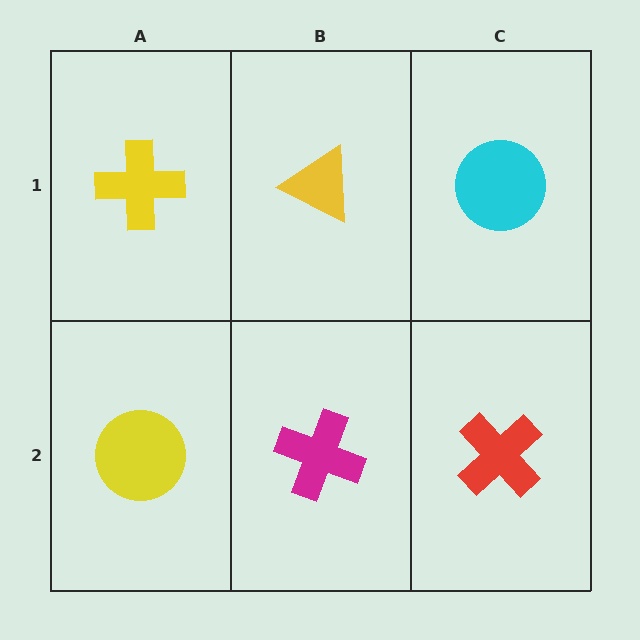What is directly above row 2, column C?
A cyan circle.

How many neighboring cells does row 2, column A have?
2.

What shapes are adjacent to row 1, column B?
A magenta cross (row 2, column B), a yellow cross (row 1, column A), a cyan circle (row 1, column C).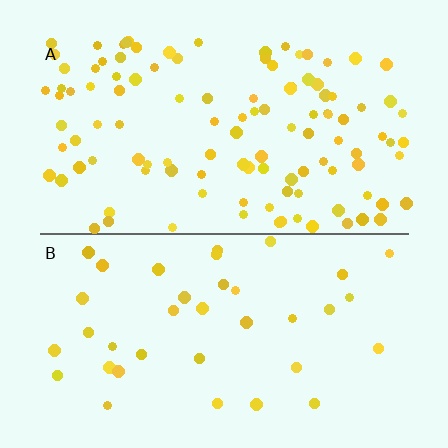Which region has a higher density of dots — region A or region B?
A (the top).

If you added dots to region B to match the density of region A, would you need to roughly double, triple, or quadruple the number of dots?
Approximately triple.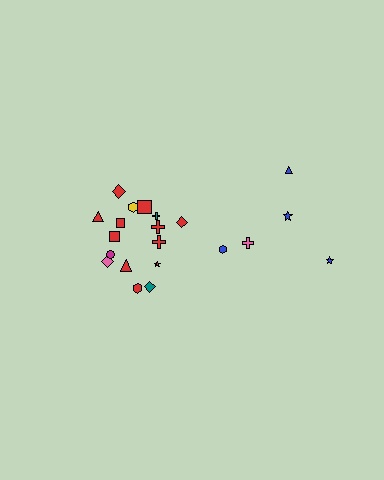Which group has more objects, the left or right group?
The left group.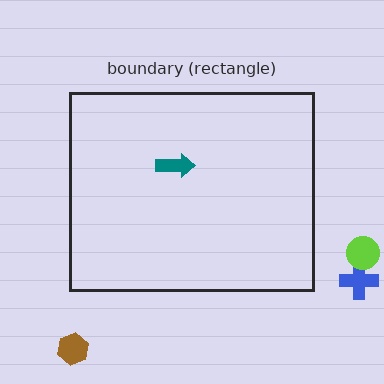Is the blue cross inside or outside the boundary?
Outside.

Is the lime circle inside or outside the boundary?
Outside.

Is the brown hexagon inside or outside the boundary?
Outside.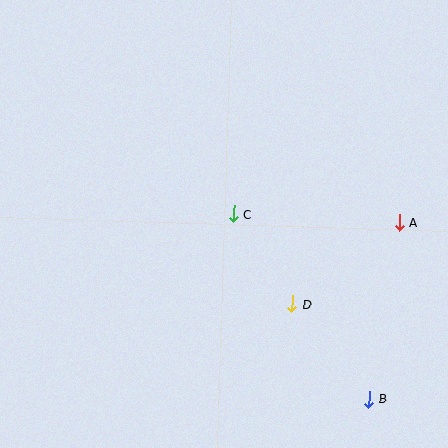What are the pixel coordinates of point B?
Point B is at (369, 399).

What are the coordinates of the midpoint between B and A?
The midpoint between B and A is at (384, 311).